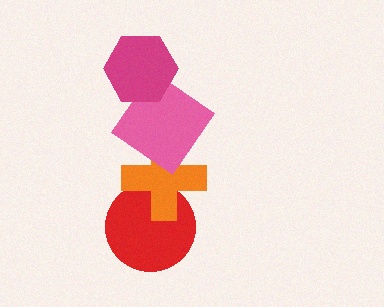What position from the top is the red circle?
The red circle is 4th from the top.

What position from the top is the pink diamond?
The pink diamond is 2nd from the top.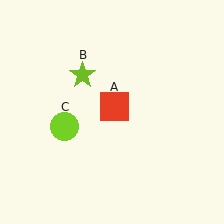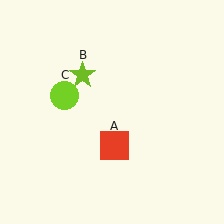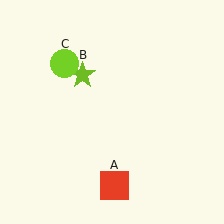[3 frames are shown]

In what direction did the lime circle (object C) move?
The lime circle (object C) moved up.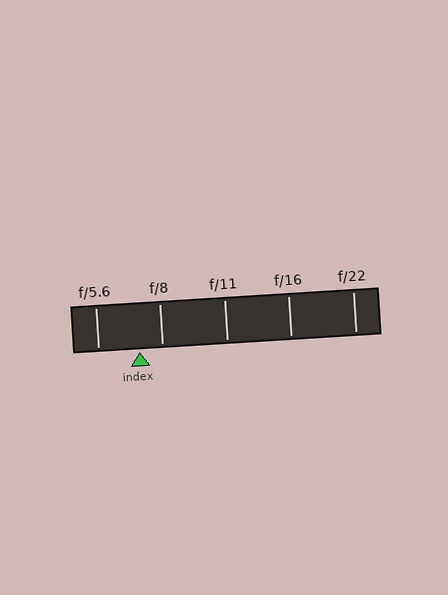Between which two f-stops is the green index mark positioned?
The index mark is between f/5.6 and f/8.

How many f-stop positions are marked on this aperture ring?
There are 5 f-stop positions marked.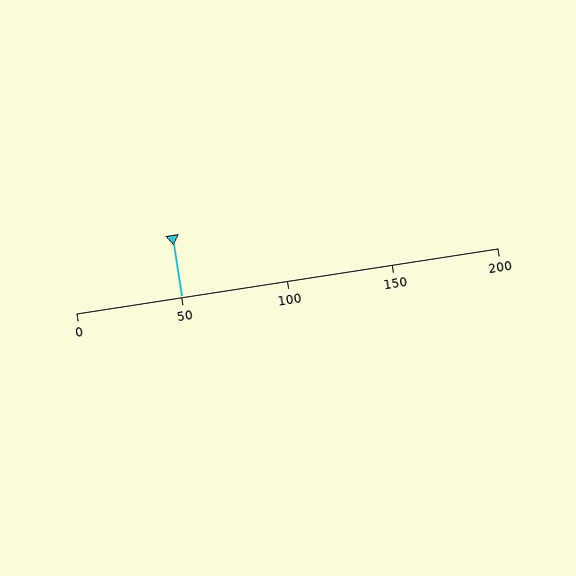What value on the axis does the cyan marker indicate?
The marker indicates approximately 50.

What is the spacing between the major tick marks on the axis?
The major ticks are spaced 50 apart.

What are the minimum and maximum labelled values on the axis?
The axis runs from 0 to 200.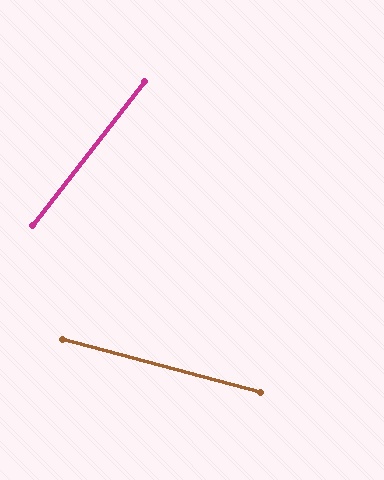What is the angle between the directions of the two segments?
Approximately 67 degrees.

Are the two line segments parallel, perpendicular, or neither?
Neither parallel nor perpendicular — they differ by about 67°.